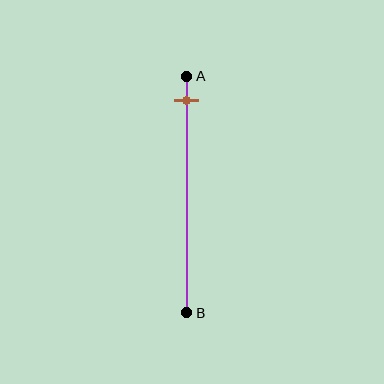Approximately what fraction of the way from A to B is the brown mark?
The brown mark is approximately 10% of the way from A to B.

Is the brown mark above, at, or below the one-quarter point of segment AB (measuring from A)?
The brown mark is above the one-quarter point of segment AB.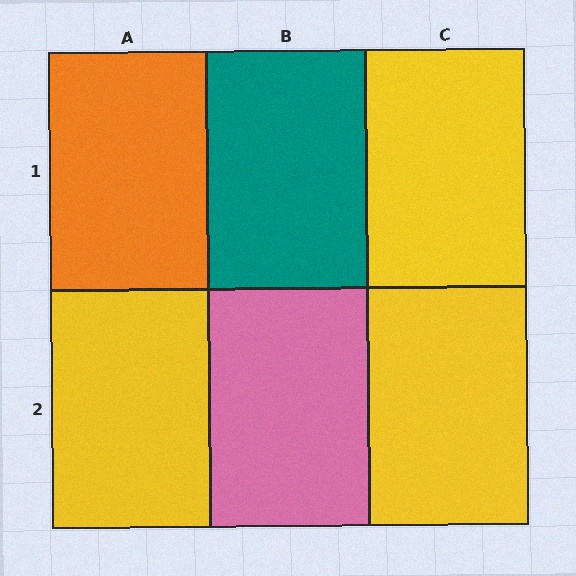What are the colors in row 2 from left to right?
Yellow, pink, yellow.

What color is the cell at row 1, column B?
Teal.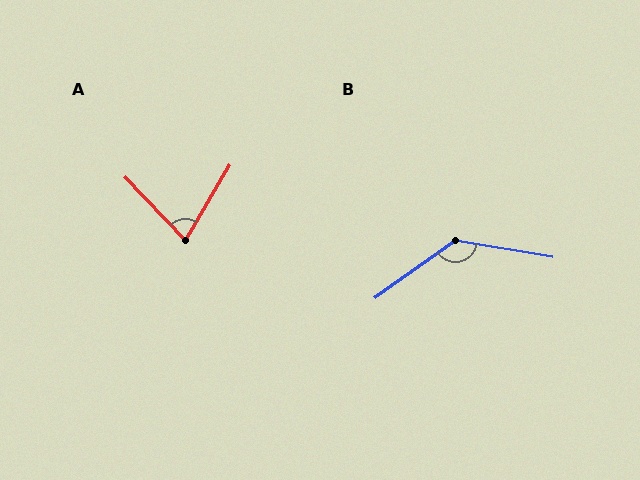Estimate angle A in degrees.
Approximately 74 degrees.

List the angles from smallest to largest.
A (74°), B (135°).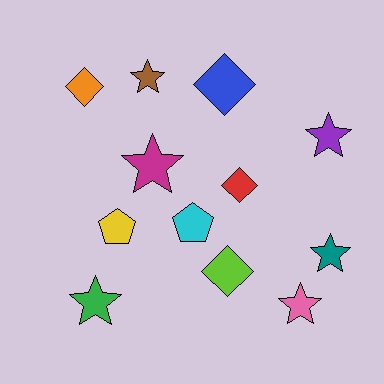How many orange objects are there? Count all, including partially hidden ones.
There is 1 orange object.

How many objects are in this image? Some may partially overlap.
There are 12 objects.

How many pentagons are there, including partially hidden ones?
There are 2 pentagons.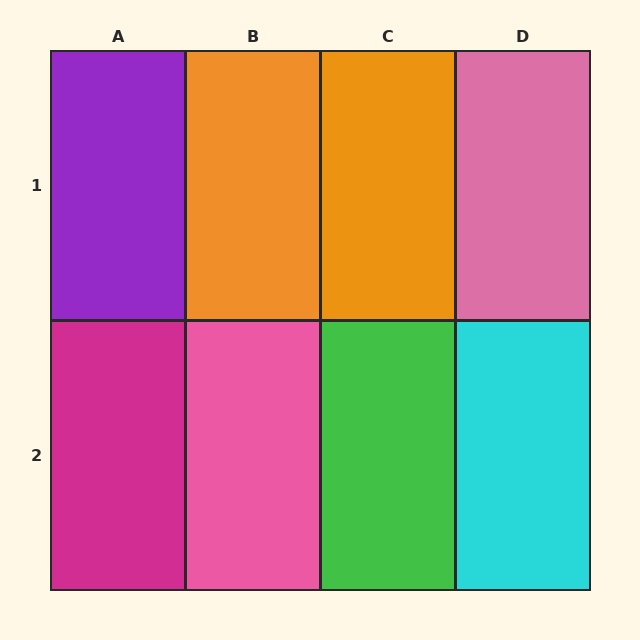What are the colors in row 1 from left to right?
Purple, orange, orange, pink.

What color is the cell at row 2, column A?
Magenta.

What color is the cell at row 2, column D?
Cyan.